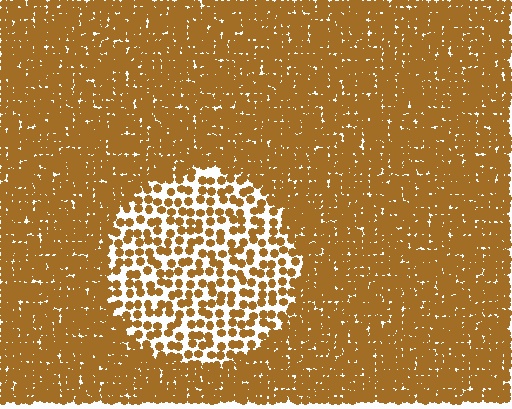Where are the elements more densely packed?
The elements are more densely packed outside the circle boundary.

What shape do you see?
I see a circle.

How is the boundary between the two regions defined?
The boundary is defined by a change in element density (approximately 2.4x ratio). All elements are the same color, size, and shape.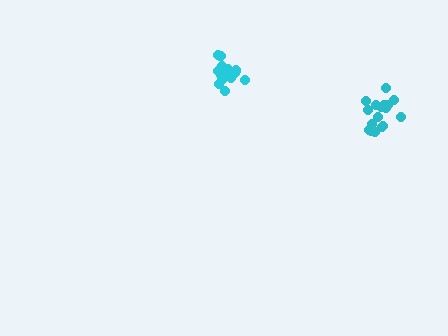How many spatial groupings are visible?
There are 2 spatial groupings.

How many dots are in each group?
Group 1: 19 dots, Group 2: 15 dots (34 total).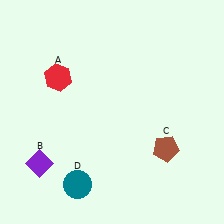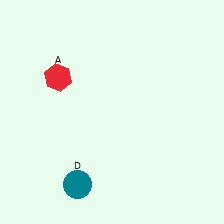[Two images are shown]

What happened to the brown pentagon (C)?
The brown pentagon (C) was removed in Image 2. It was in the bottom-right area of Image 1.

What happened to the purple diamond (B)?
The purple diamond (B) was removed in Image 2. It was in the bottom-left area of Image 1.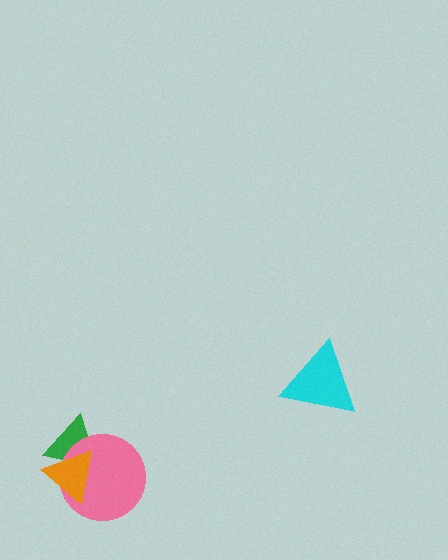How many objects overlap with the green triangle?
2 objects overlap with the green triangle.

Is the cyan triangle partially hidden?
No, no other shape covers it.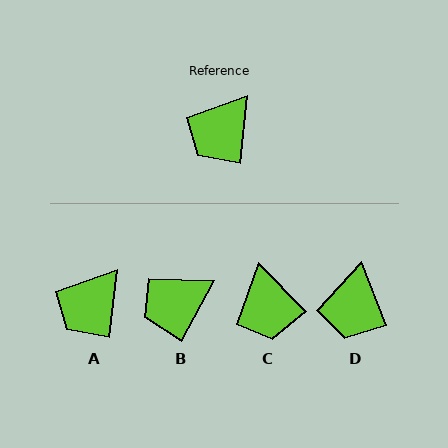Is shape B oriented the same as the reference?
No, it is off by about 22 degrees.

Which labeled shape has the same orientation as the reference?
A.